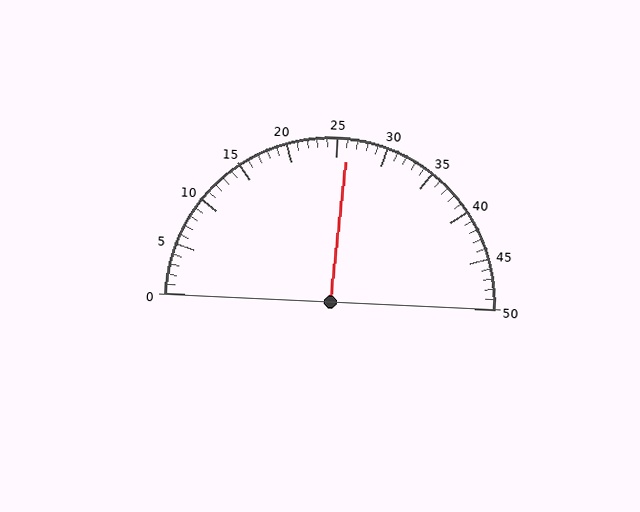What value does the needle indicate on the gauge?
The needle indicates approximately 26.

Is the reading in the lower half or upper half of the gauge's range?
The reading is in the upper half of the range (0 to 50).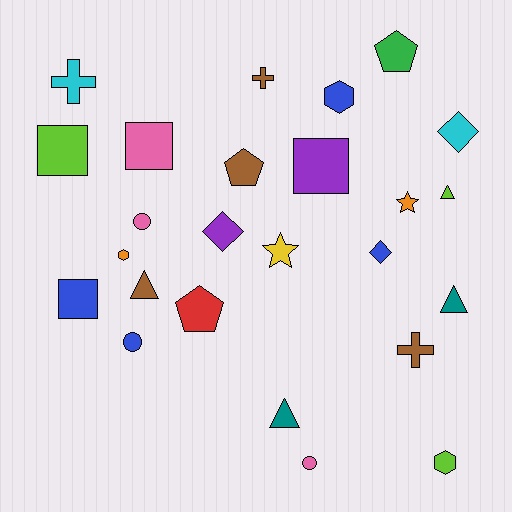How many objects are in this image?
There are 25 objects.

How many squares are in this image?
There are 4 squares.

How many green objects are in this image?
There is 1 green object.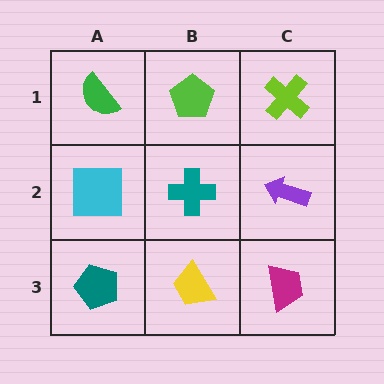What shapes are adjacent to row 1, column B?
A teal cross (row 2, column B), a green semicircle (row 1, column A), a lime cross (row 1, column C).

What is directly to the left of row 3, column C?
A yellow trapezoid.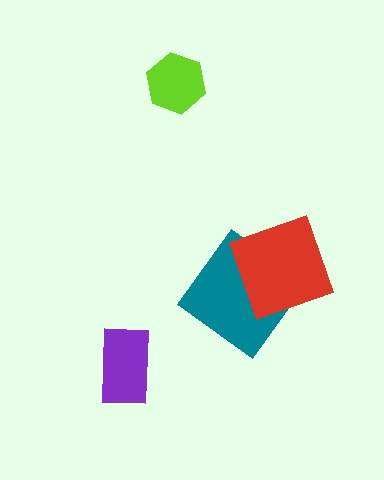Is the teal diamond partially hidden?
Yes, it is partially covered by another shape.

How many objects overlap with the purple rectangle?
0 objects overlap with the purple rectangle.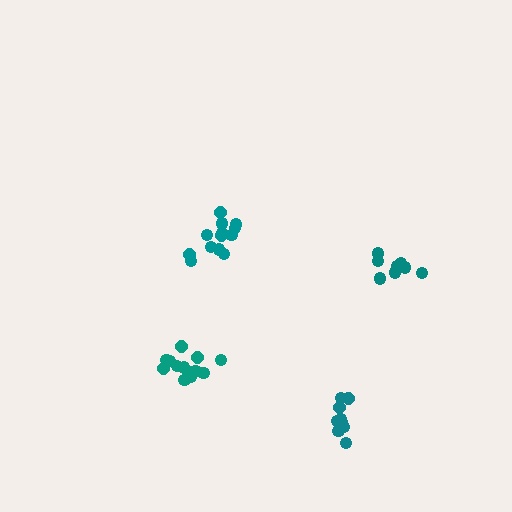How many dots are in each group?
Group 1: 13 dots, Group 2: 13 dots, Group 3: 9 dots, Group 4: 9 dots (44 total).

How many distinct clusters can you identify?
There are 4 distinct clusters.